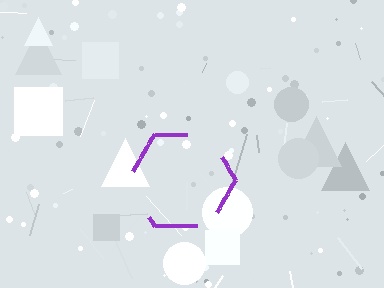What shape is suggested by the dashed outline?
The dashed outline suggests a hexagon.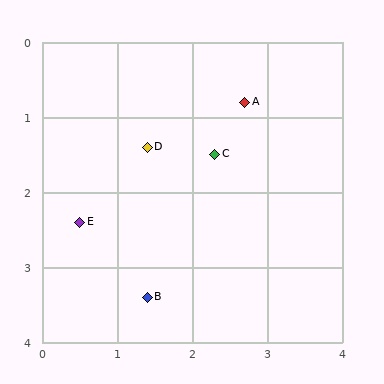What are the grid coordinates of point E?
Point E is at approximately (0.5, 2.4).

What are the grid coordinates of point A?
Point A is at approximately (2.7, 0.8).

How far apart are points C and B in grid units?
Points C and B are about 2.1 grid units apart.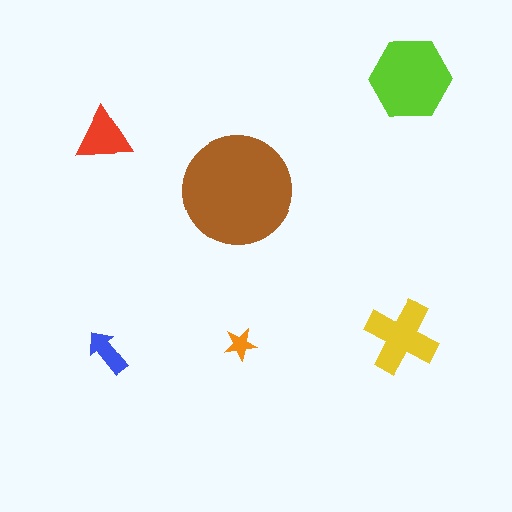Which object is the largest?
The brown circle.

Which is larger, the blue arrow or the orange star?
The blue arrow.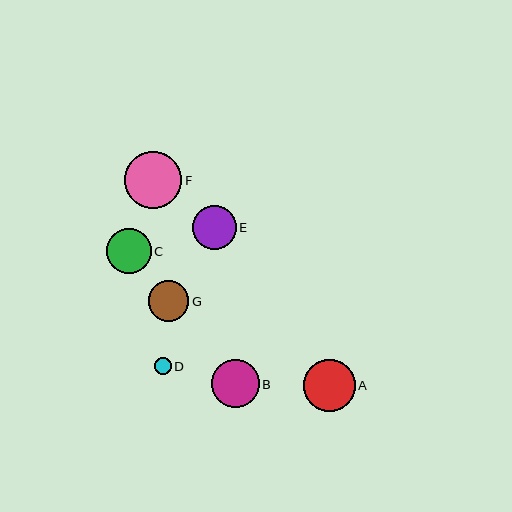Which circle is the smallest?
Circle D is the smallest with a size of approximately 17 pixels.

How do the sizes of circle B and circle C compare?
Circle B and circle C are approximately the same size.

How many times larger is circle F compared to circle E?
Circle F is approximately 1.3 times the size of circle E.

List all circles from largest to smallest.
From largest to smallest: F, A, B, C, E, G, D.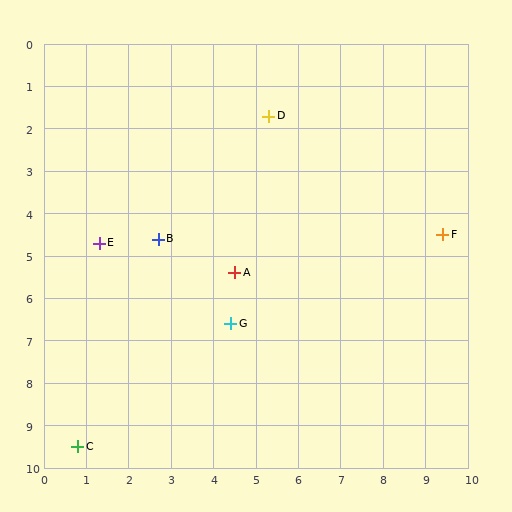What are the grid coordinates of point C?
Point C is at approximately (0.8, 9.5).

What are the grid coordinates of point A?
Point A is at approximately (4.5, 5.4).